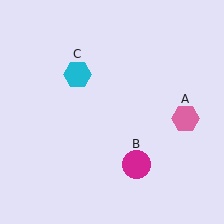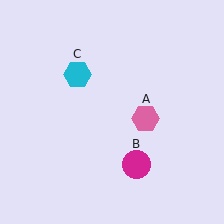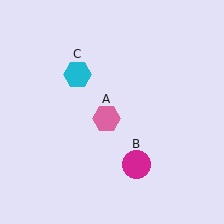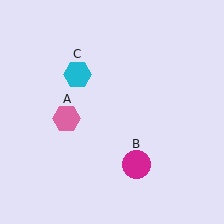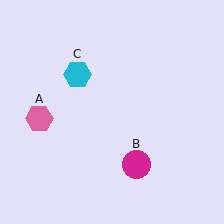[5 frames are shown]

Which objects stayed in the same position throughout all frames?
Magenta circle (object B) and cyan hexagon (object C) remained stationary.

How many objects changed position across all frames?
1 object changed position: pink hexagon (object A).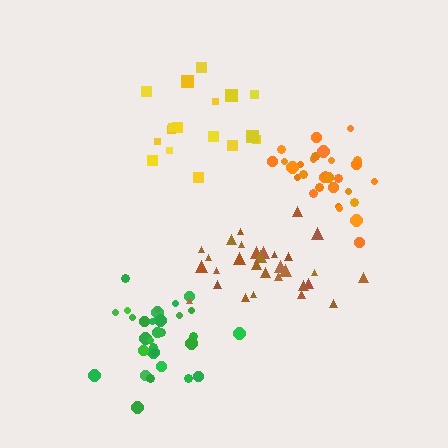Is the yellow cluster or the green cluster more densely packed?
Green.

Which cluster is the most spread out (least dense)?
Yellow.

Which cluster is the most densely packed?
Orange.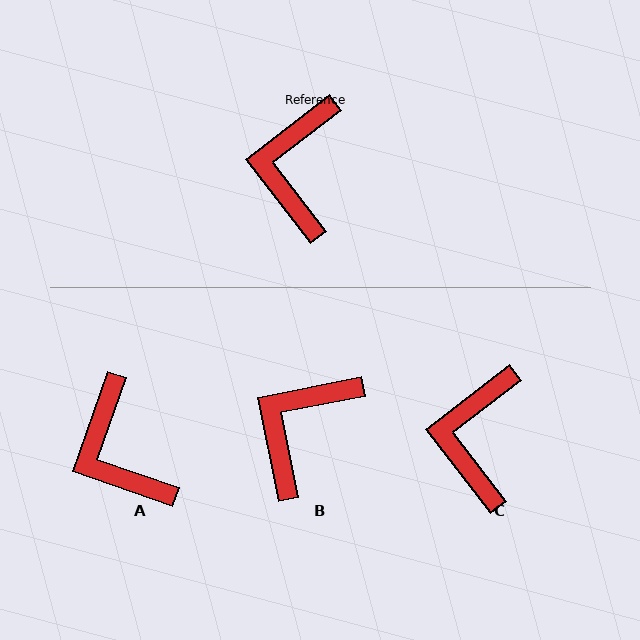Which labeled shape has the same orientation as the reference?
C.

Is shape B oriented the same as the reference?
No, it is off by about 27 degrees.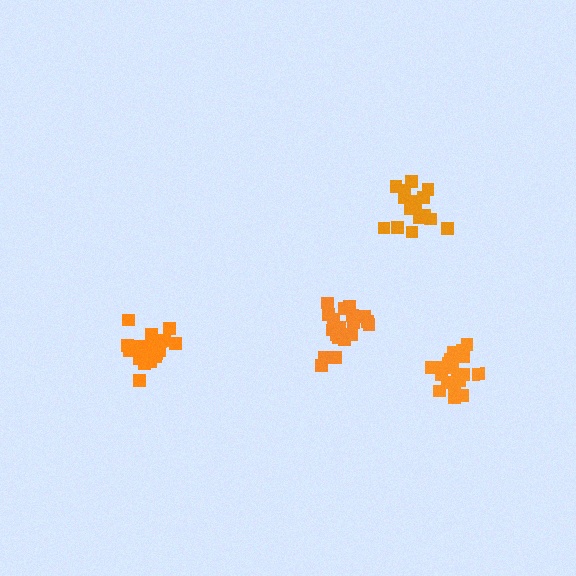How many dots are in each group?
Group 1: 16 dots, Group 2: 20 dots, Group 3: 21 dots, Group 4: 20 dots (77 total).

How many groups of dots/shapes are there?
There are 4 groups.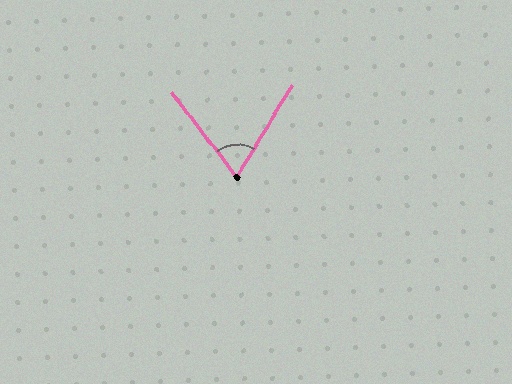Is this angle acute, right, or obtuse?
It is acute.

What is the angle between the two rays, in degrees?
Approximately 69 degrees.